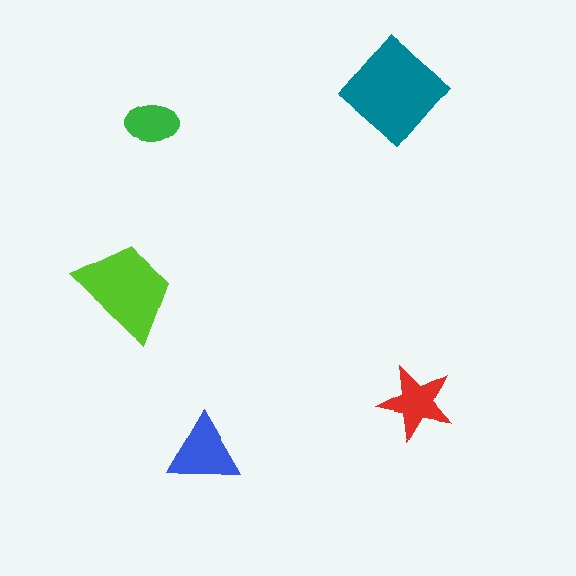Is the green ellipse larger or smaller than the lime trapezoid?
Smaller.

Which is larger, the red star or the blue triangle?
The blue triangle.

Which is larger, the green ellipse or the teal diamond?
The teal diamond.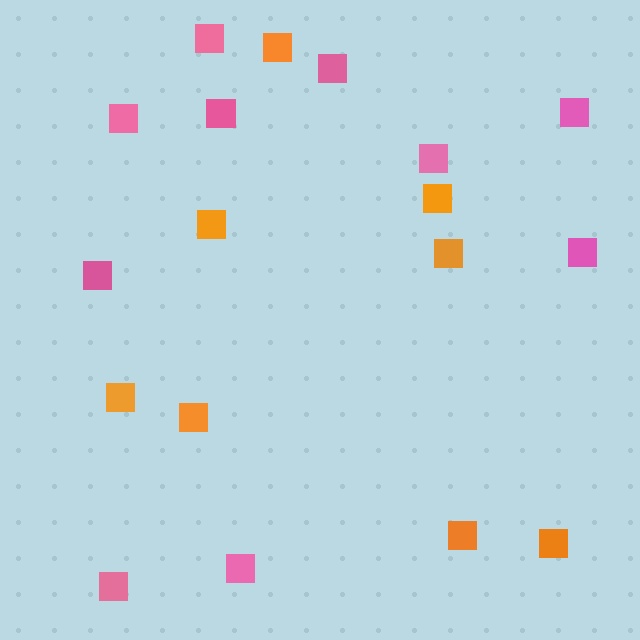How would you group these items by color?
There are 2 groups: one group of pink squares (10) and one group of orange squares (8).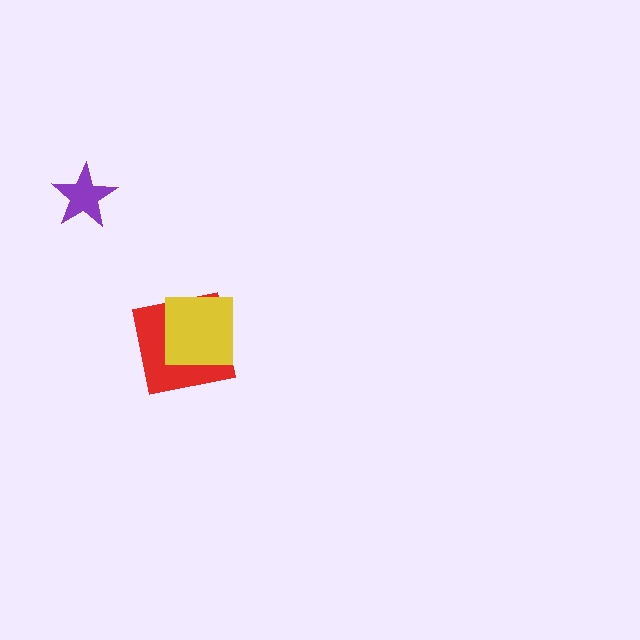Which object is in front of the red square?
The yellow square is in front of the red square.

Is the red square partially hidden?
Yes, it is partially covered by another shape.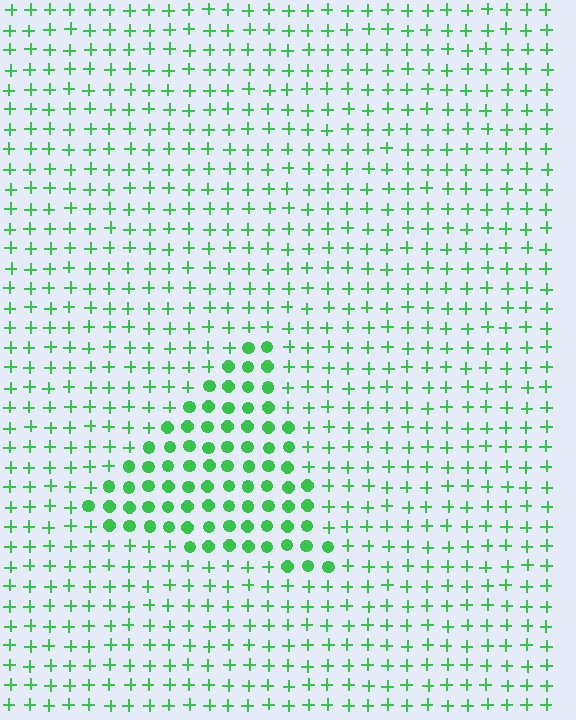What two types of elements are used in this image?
The image uses circles inside the triangle region and plus signs outside it.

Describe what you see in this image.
The image is filled with small green elements arranged in a uniform grid. A triangle-shaped region contains circles, while the surrounding area contains plus signs. The boundary is defined purely by the change in element shape.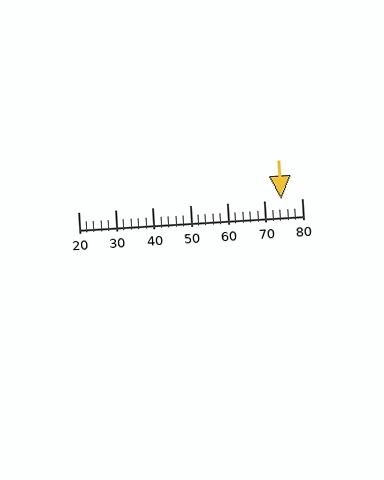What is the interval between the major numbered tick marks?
The major tick marks are spaced 10 units apart.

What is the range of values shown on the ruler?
The ruler shows values from 20 to 80.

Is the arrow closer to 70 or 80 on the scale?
The arrow is closer to 70.